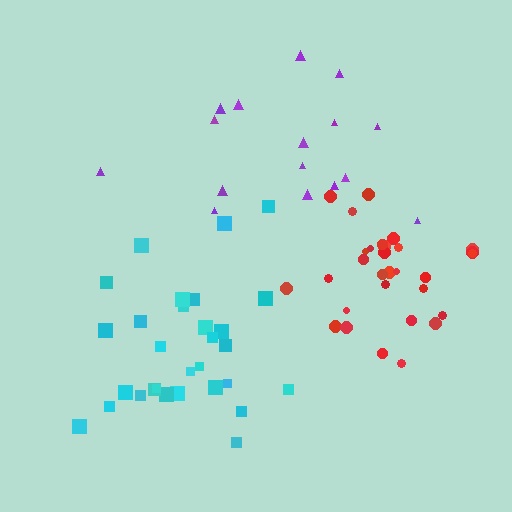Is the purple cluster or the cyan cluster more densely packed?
Cyan.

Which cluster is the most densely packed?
Red.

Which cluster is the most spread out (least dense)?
Purple.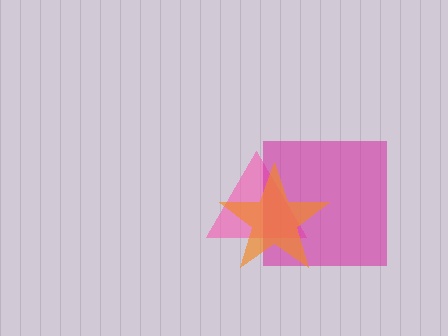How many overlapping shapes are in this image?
There are 3 overlapping shapes in the image.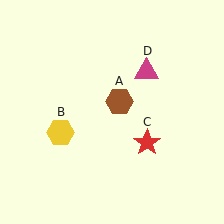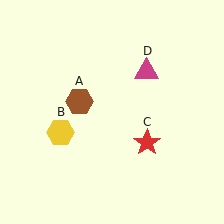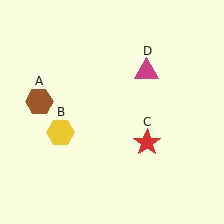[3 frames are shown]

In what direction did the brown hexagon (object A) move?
The brown hexagon (object A) moved left.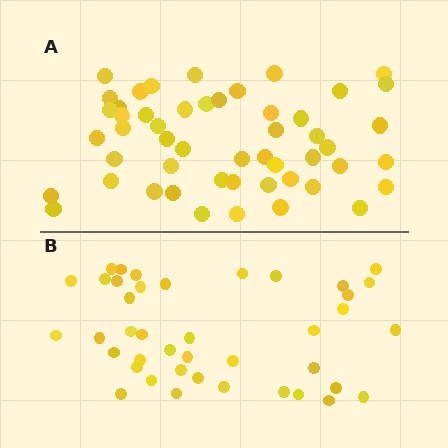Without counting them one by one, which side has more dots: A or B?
Region A (the top region) has more dots.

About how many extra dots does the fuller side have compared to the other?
Region A has roughly 10 or so more dots than region B.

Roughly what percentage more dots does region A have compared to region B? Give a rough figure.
About 25% more.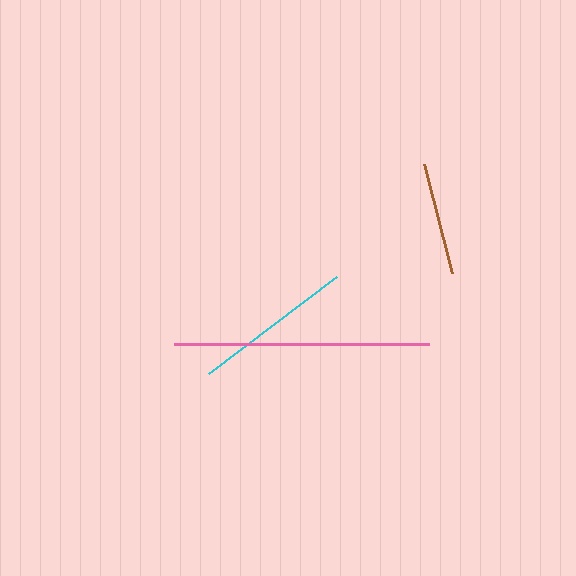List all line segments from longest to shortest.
From longest to shortest: pink, cyan, brown.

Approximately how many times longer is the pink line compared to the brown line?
The pink line is approximately 2.3 times the length of the brown line.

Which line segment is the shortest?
The brown line is the shortest at approximately 112 pixels.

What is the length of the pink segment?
The pink segment is approximately 255 pixels long.